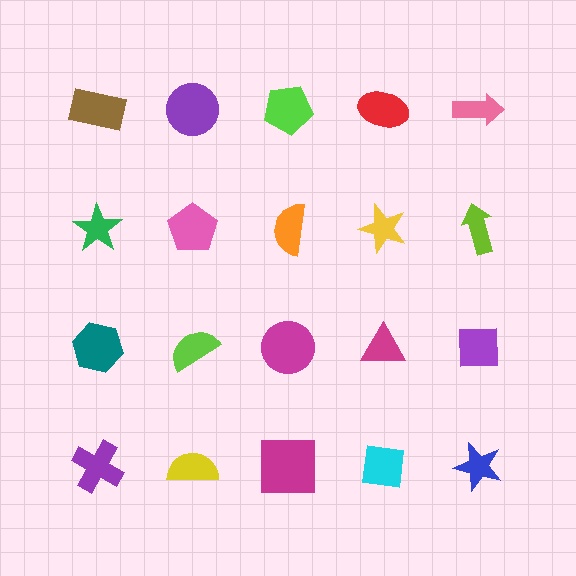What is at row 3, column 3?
A magenta circle.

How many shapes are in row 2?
5 shapes.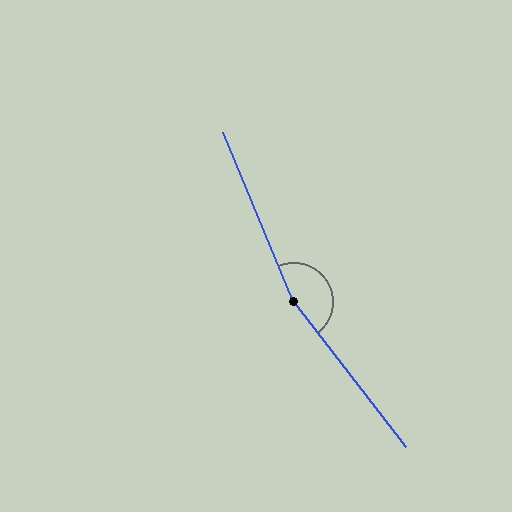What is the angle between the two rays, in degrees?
Approximately 165 degrees.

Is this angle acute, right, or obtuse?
It is obtuse.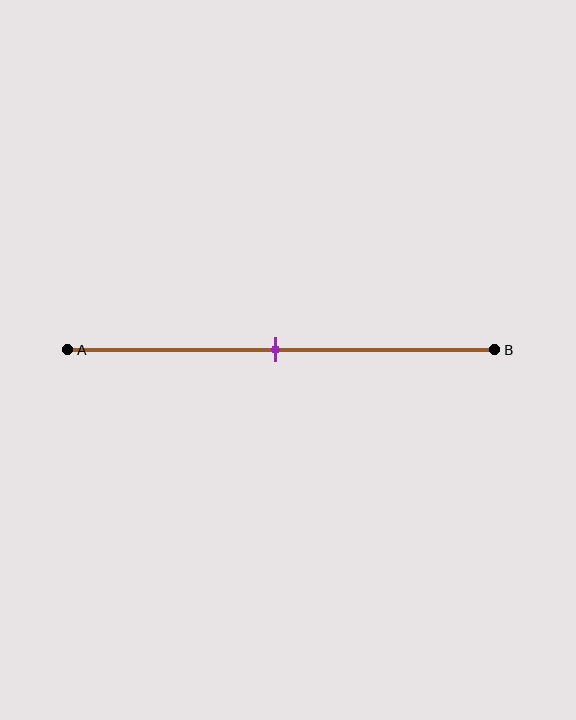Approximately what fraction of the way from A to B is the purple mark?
The purple mark is approximately 50% of the way from A to B.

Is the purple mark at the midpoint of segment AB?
Yes, the mark is approximately at the midpoint.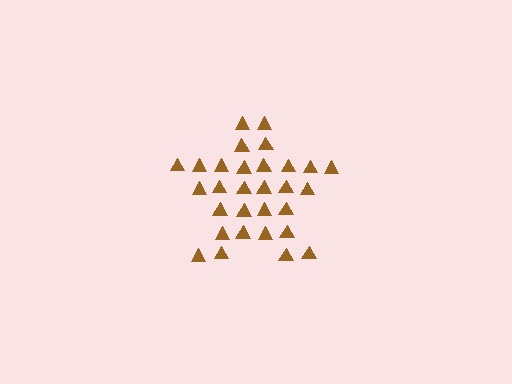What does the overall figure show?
The overall figure shows a star.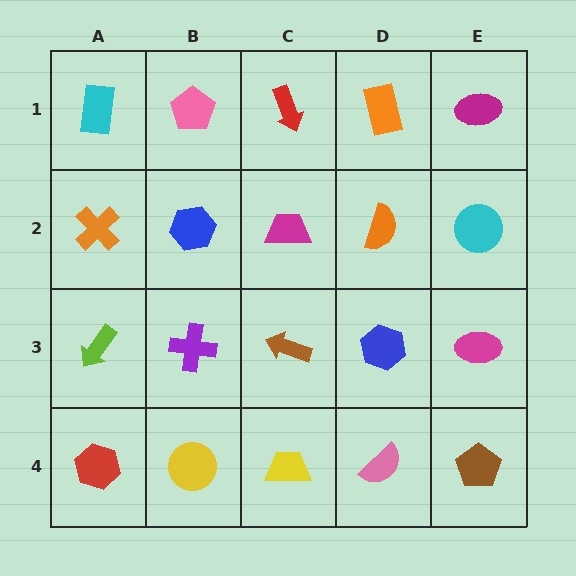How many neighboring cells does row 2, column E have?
3.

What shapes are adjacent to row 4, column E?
A magenta ellipse (row 3, column E), a pink semicircle (row 4, column D).